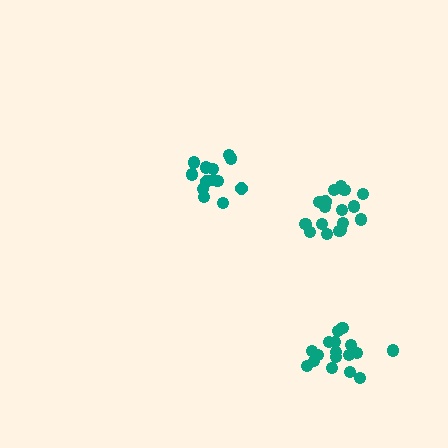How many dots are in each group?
Group 1: 17 dots, Group 2: 13 dots, Group 3: 17 dots (47 total).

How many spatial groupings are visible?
There are 3 spatial groupings.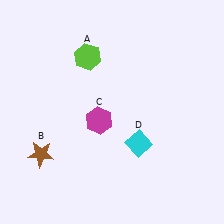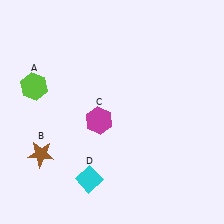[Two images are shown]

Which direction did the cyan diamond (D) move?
The cyan diamond (D) moved left.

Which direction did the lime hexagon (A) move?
The lime hexagon (A) moved left.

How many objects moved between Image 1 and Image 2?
2 objects moved between the two images.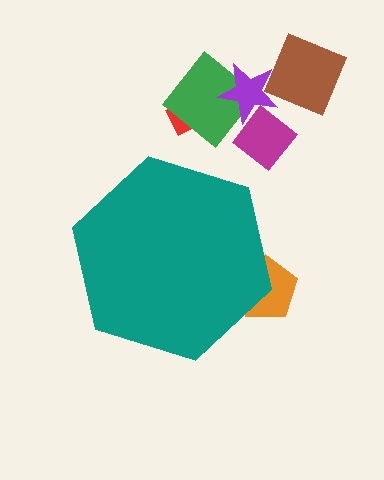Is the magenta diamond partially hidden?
No, the magenta diamond is fully visible.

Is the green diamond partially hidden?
No, the green diamond is fully visible.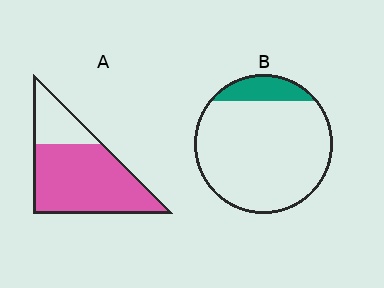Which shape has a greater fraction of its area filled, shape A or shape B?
Shape A.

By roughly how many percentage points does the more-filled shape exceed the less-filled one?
By roughly 60 percentage points (A over B).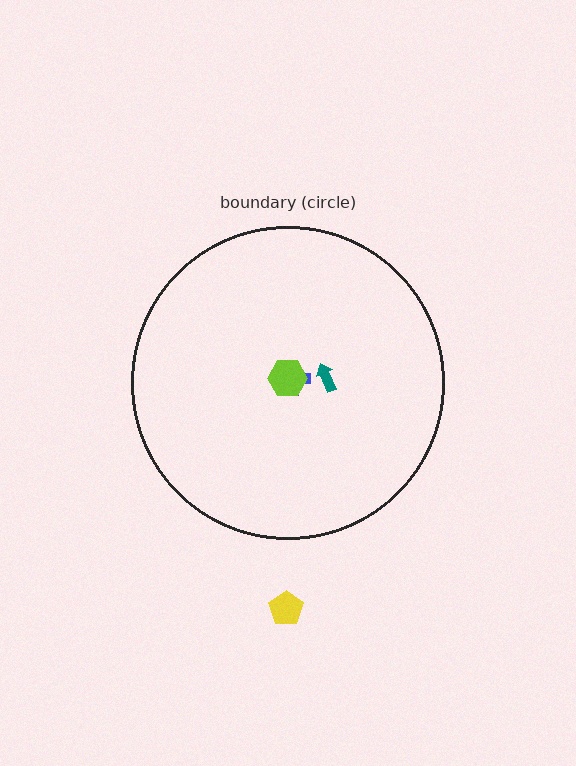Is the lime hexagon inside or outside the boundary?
Inside.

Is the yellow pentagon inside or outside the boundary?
Outside.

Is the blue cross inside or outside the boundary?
Inside.